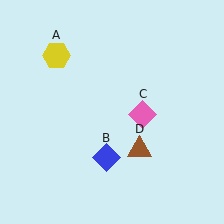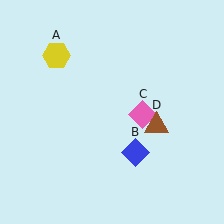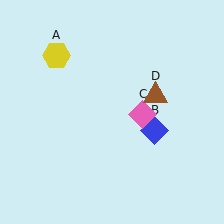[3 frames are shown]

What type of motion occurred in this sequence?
The blue diamond (object B), brown triangle (object D) rotated counterclockwise around the center of the scene.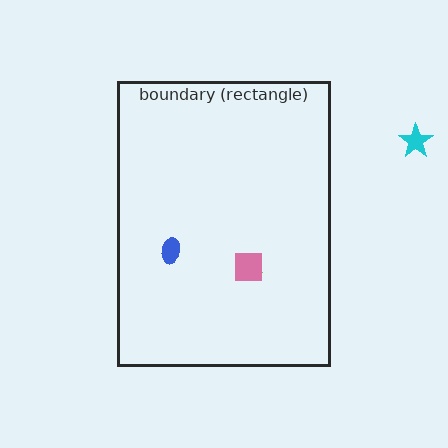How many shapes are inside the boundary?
3 inside, 1 outside.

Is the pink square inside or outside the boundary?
Inside.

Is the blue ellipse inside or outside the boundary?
Inside.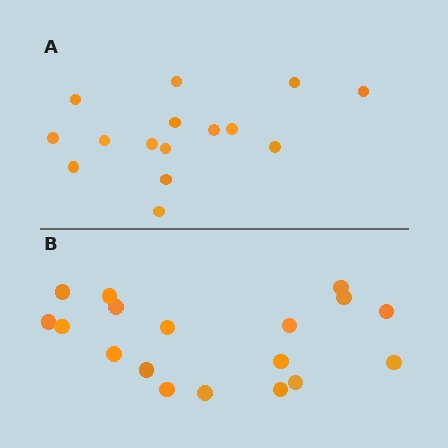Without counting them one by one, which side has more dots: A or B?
Region B (the bottom region) has more dots.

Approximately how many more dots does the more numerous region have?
Region B has just a few more — roughly 2 or 3 more dots than region A.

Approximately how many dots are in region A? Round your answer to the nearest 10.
About 20 dots. (The exact count is 15, which rounds to 20.)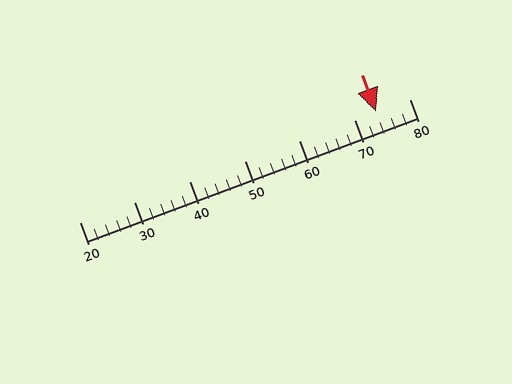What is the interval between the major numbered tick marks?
The major tick marks are spaced 10 units apart.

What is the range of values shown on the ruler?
The ruler shows values from 20 to 80.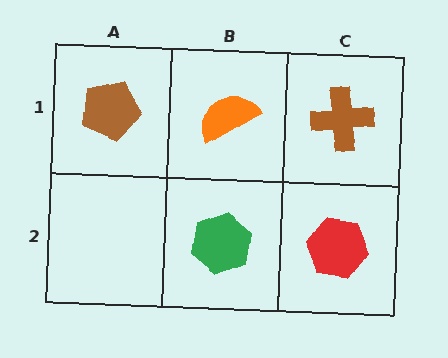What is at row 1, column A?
A brown pentagon.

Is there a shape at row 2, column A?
No, that cell is empty.